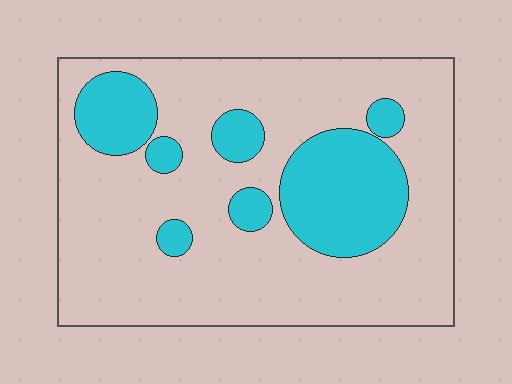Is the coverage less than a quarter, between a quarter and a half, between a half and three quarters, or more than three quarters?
Less than a quarter.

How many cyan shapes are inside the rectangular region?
7.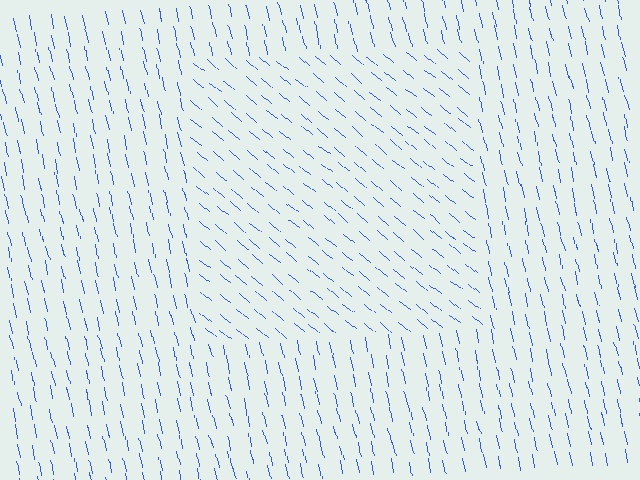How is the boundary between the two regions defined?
The boundary is defined purely by a change in line orientation (approximately 37 degrees difference). All lines are the same color and thickness.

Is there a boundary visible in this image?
Yes, there is a texture boundary formed by a change in line orientation.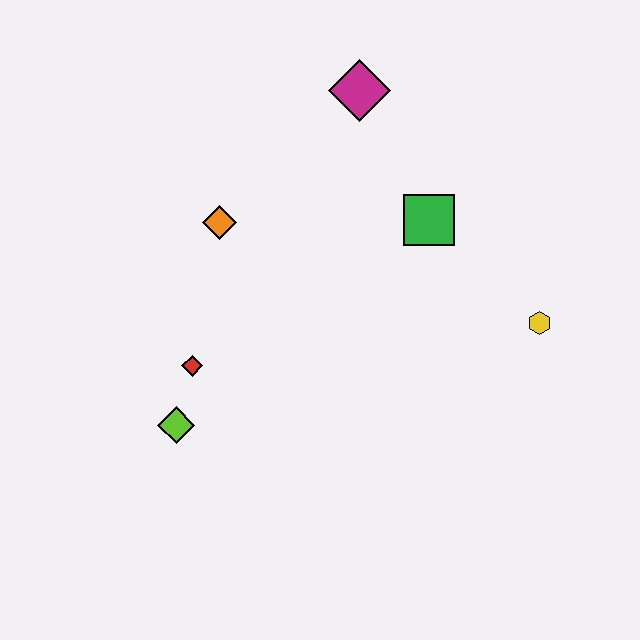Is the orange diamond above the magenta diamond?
No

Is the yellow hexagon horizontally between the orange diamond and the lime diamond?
No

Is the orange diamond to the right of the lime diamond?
Yes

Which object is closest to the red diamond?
The lime diamond is closest to the red diamond.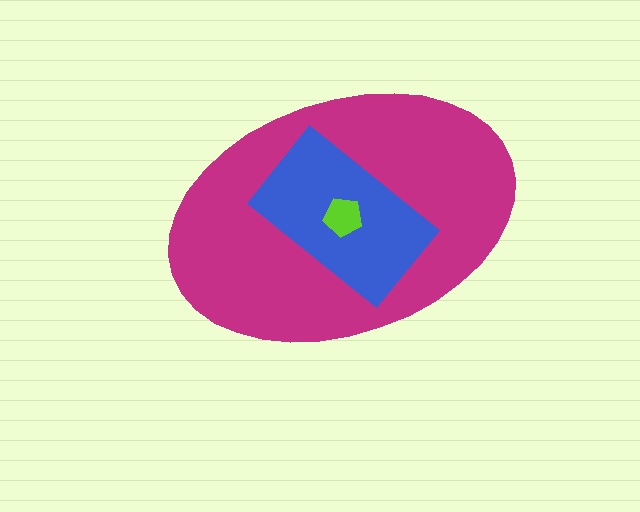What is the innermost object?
The lime pentagon.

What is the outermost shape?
The magenta ellipse.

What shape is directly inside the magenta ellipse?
The blue rectangle.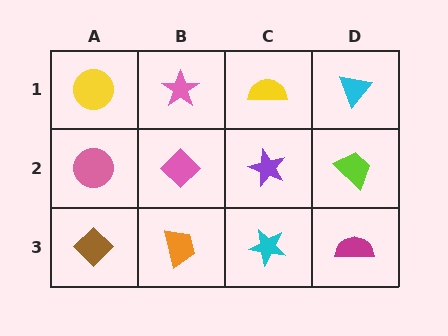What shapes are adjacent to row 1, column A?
A pink circle (row 2, column A), a pink star (row 1, column B).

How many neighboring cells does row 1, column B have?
3.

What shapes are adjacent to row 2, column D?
A cyan triangle (row 1, column D), a magenta semicircle (row 3, column D), a purple star (row 2, column C).